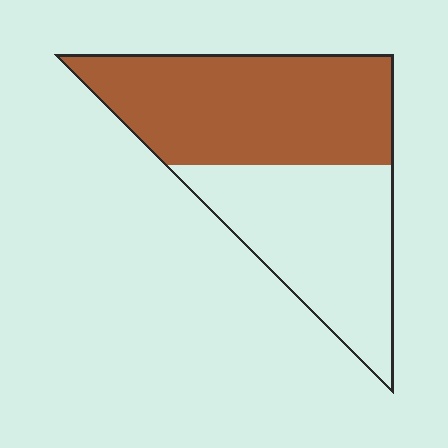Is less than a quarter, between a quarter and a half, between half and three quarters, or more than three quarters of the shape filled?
Between half and three quarters.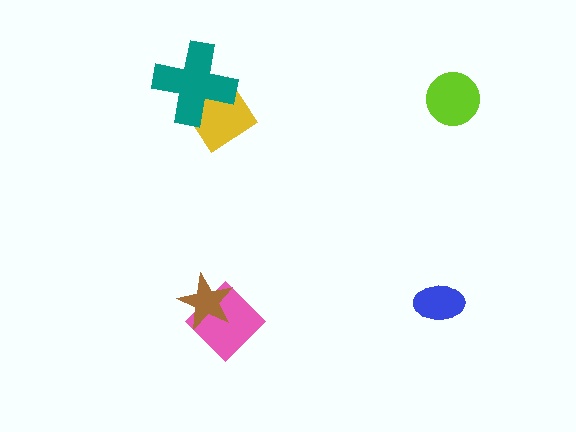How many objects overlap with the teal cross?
1 object overlaps with the teal cross.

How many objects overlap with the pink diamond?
1 object overlaps with the pink diamond.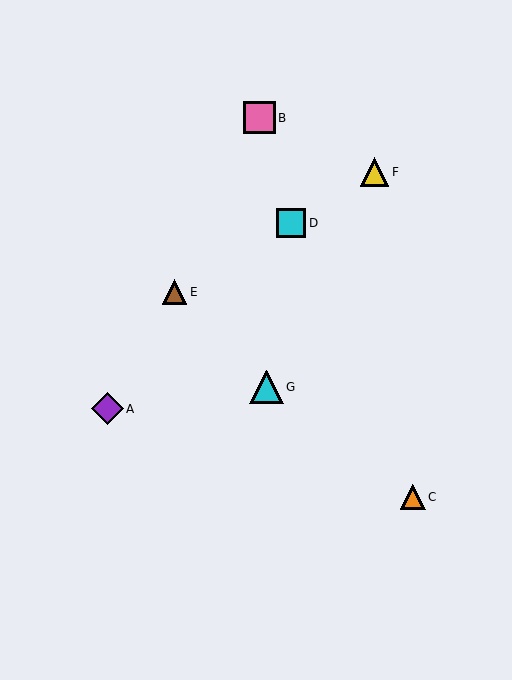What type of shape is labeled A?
Shape A is a purple diamond.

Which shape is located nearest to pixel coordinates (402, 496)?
The orange triangle (labeled C) at (413, 497) is nearest to that location.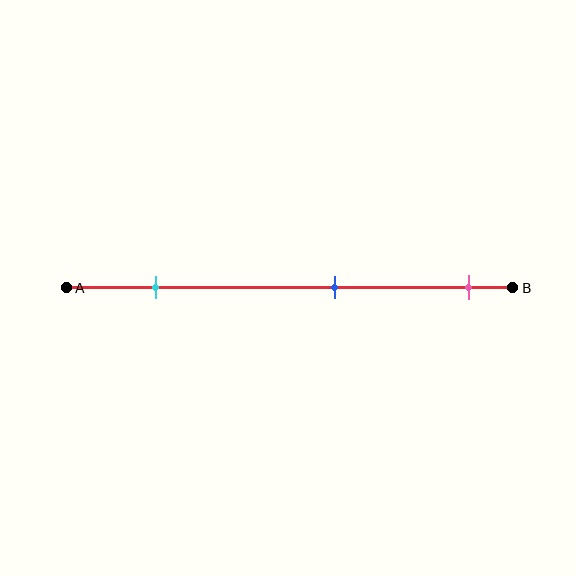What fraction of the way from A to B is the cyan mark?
The cyan mark is approximately 20% (0.2) of the way from A to B.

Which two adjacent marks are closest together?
The blue and pink marks are the closest adjacent pair.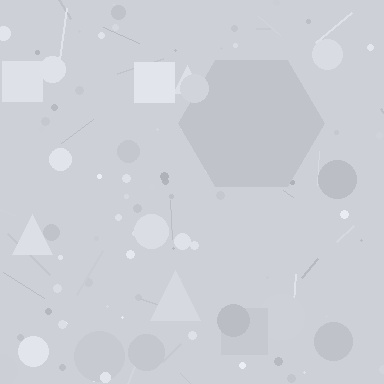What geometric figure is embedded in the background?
A hexagon is embedded in the background.